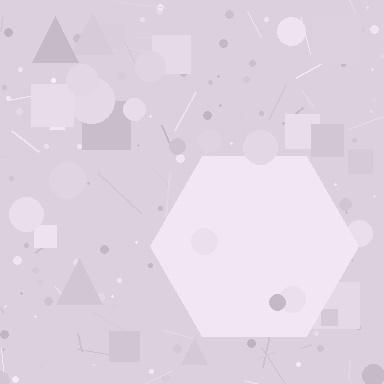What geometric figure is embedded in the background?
A hexagon is embedded in the background.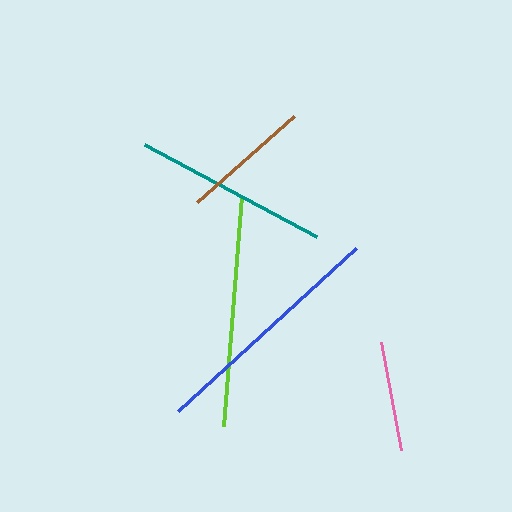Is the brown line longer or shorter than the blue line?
The blue line is longer than the brown line.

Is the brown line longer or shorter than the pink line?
The brown line is longer than the pink line.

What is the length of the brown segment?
The brown segment is approximately 129 pixels long.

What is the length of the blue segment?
The blue segment is approximately 241 pixels long.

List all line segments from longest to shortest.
From longest to shortest: blue, lime, teal, brown, pink.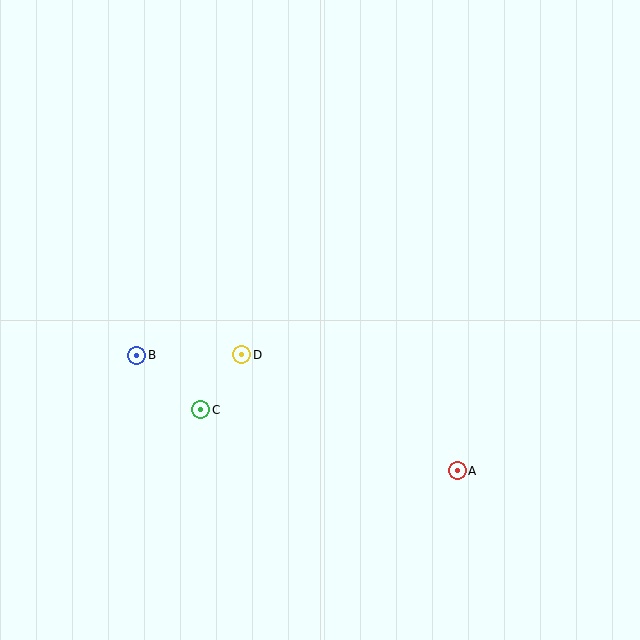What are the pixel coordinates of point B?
Point B is at (137, 355).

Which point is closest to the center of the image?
Point D at (242, 355) is closest to the center.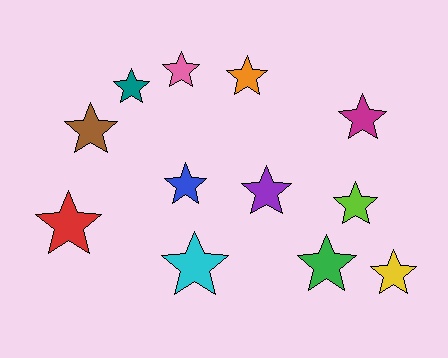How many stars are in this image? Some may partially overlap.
There are 12 stars.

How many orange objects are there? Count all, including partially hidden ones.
There is 1 orange object.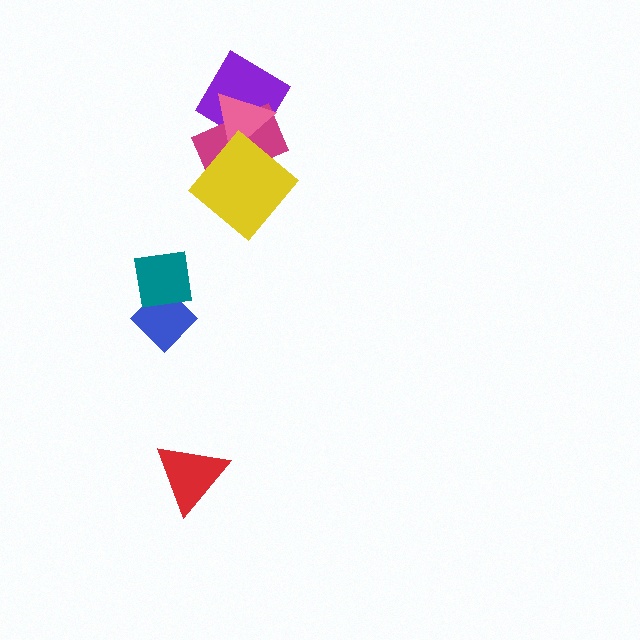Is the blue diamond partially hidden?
Yes, it is partially covered by another shape.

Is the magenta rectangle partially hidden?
Yes, it is partially covered by another shape.